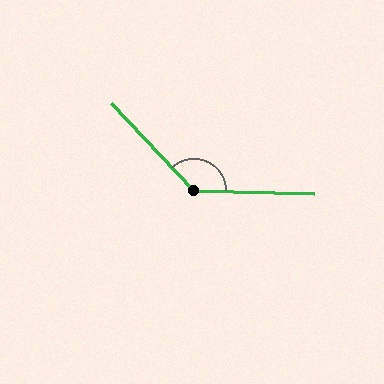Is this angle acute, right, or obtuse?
It is obtuse.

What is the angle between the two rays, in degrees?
Approximately 135 degrees.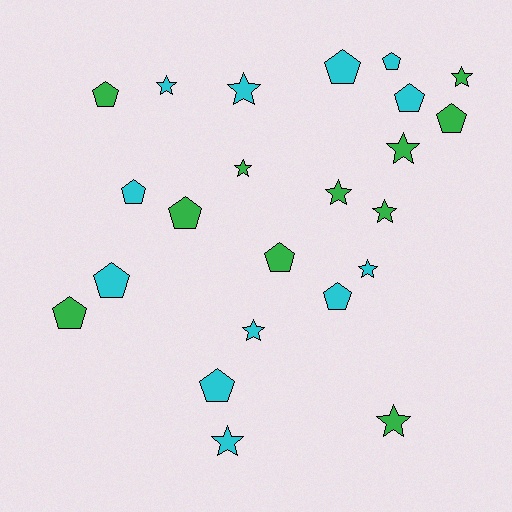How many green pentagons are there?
There are 5 green pentagons.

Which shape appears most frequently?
Pentagon, with 12 objects.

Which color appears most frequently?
Cyan, with 12 objects.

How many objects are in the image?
There are 23 objects.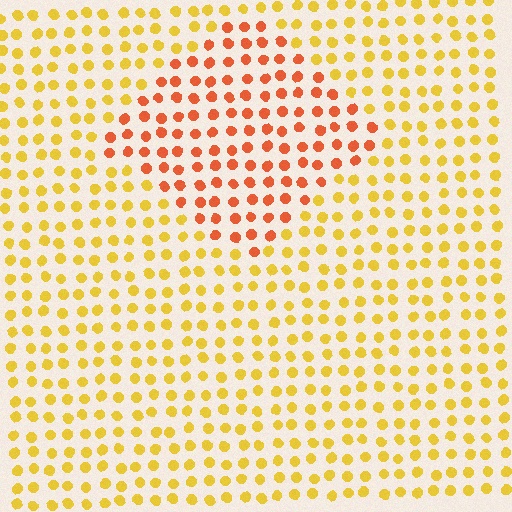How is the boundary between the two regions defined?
The boundary is defined purely by a slight shift in hue (about 37 degrees). Spacing, size, and orientation are identical on both sides.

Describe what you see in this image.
The image is filled with small yellow elements in a uniform arrangement. A diamond-shaped region is visible where the elements are tinted to a slightly different hue, forming a subtle color boundary.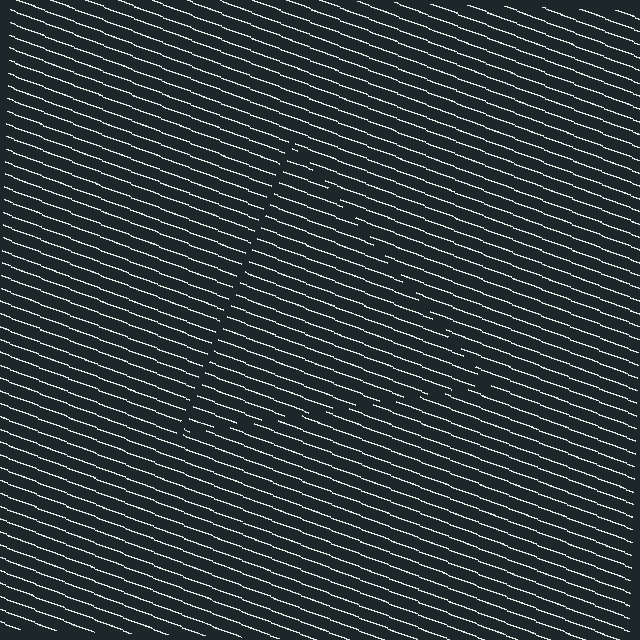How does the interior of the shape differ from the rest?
The interior of the shape contains the same grating, shifted by half a period — the contour is defined by the phase discontinuity where line-ends from the inner and outer gratings abut.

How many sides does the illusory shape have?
3 sides — the line-ends trace a triangle.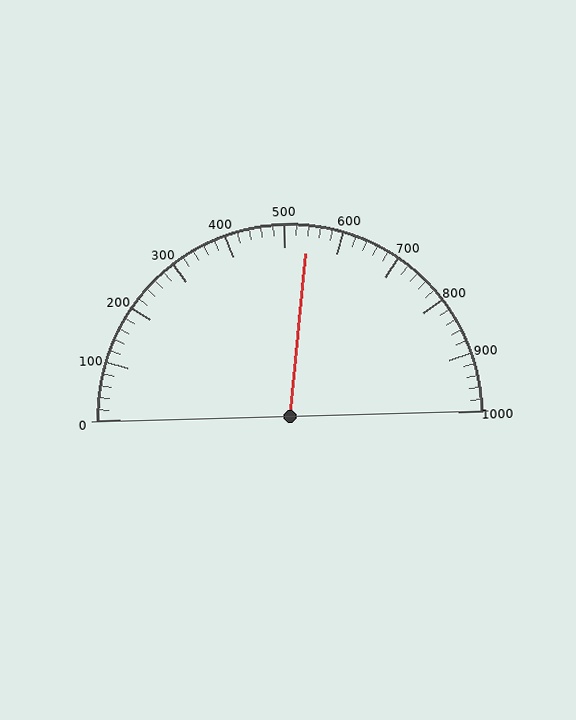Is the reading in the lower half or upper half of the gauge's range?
The reading is in the upper half of the range (0 to 1000).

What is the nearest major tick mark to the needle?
The nearest major tick mark is 500.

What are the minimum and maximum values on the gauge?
The gauge ranges from 0 to 1000.